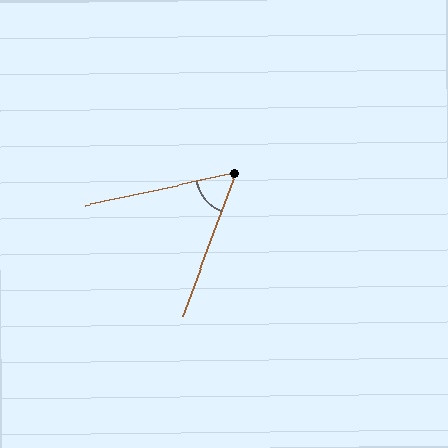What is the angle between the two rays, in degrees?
Approximately 58 degrees.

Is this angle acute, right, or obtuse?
It is acute.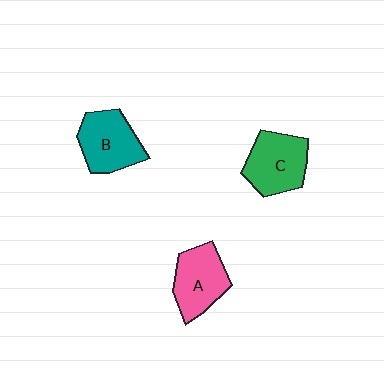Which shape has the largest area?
Shape C (green).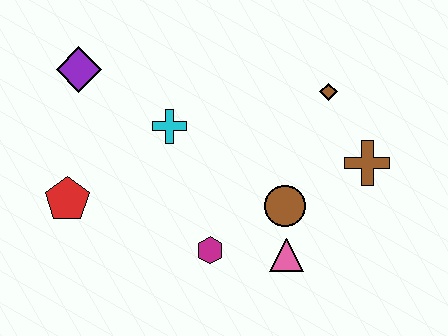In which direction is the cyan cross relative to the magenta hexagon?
The cyan cross is above the magenta hexagon.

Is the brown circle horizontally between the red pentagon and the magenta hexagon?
No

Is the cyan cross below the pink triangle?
No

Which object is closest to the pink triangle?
The brown circle is closest to the pink triangle.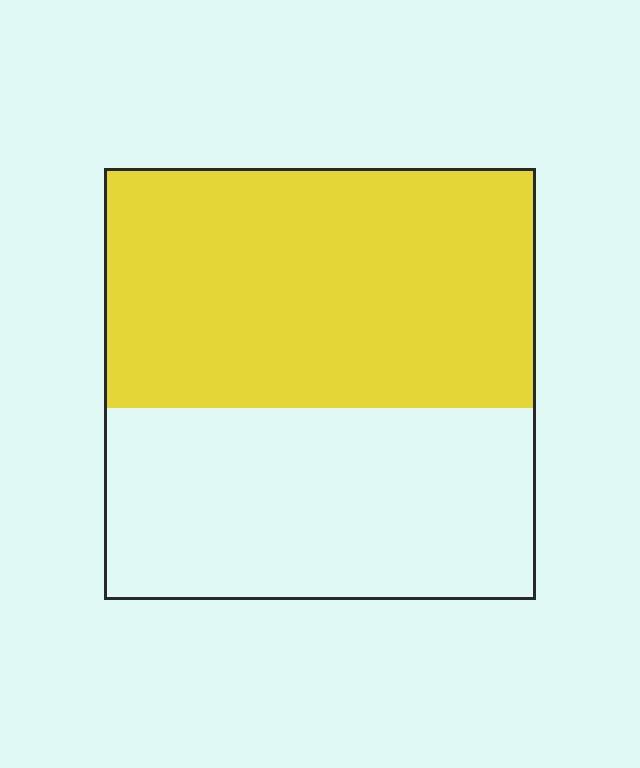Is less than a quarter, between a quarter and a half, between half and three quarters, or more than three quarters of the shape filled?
Between half and three quarters.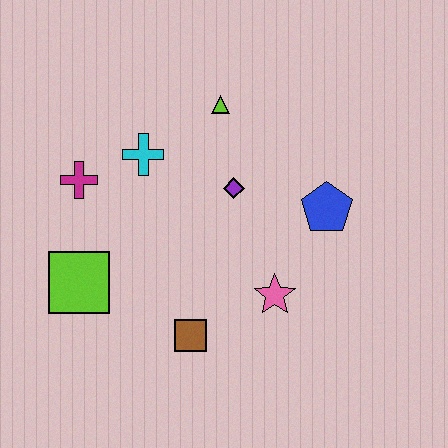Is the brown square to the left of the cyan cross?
No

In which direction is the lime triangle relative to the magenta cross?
The lime triangle is to the right of the magenta cross.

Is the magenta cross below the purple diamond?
No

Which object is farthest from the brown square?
The lime triangle is farthest from the brown square.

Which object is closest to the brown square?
The pink star is closest to the brown square.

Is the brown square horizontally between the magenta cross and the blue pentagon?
Yes